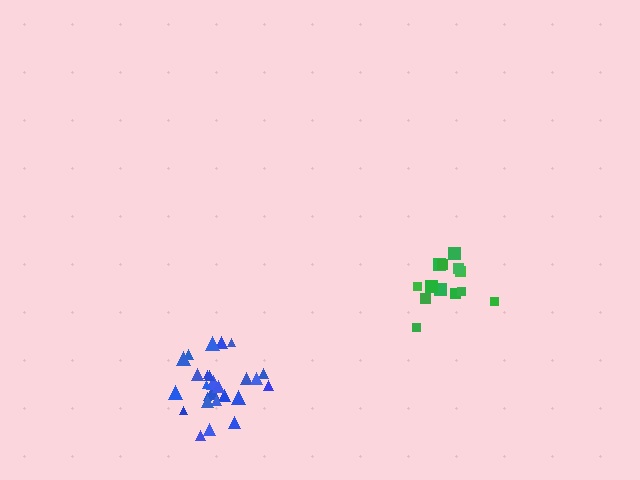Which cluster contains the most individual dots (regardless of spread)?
Blue (27).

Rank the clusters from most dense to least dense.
blue, green.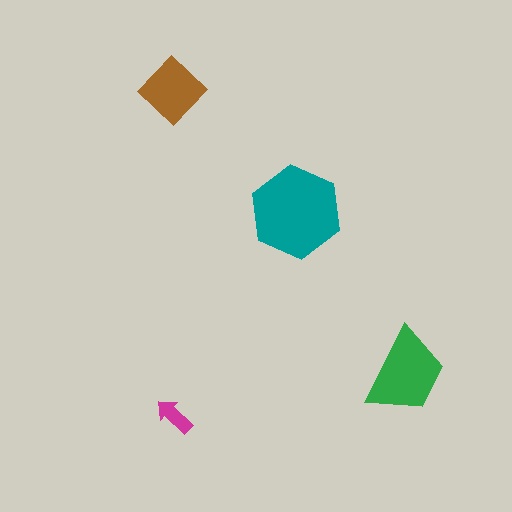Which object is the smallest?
The magenta arrow.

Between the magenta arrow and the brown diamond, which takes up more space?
The brown diamond.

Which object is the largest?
The teal hexagon.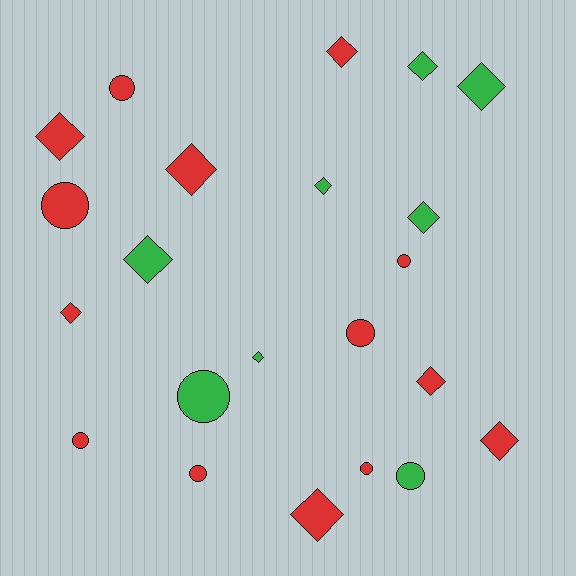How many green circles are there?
There are 2 green circles.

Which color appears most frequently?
Red, with 14 objects.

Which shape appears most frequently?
Diamond, with 13 objects.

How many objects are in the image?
There are 22 objects.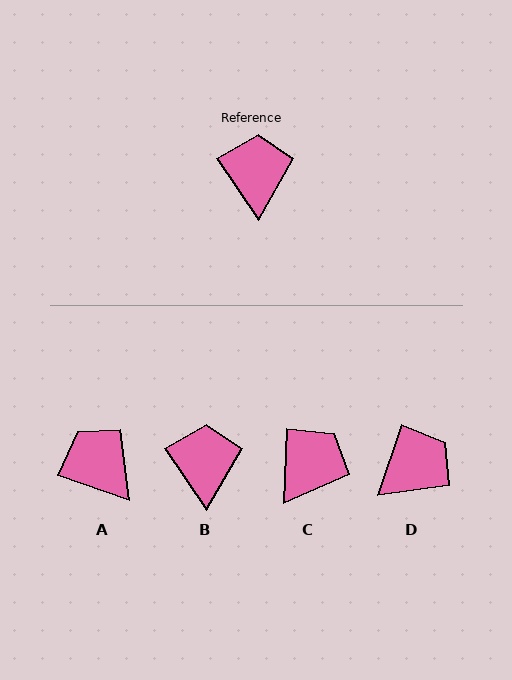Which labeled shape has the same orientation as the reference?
B.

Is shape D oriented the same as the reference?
No, it is off by about 52 degrees.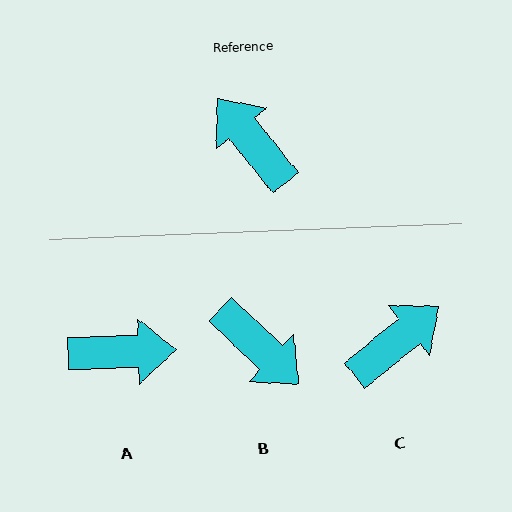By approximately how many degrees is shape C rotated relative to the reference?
Approximately 90 degrees clockwise.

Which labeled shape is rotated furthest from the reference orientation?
B, about 173 degrees away.